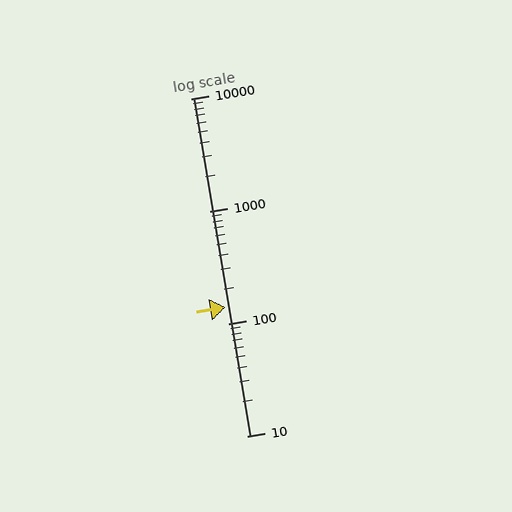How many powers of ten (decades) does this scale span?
The scale spans 3 decades, from 10 to 10000.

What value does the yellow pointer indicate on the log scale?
The pointer indicates approximately 140.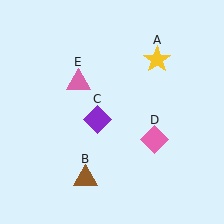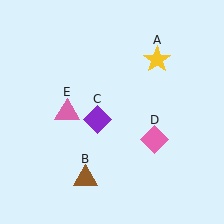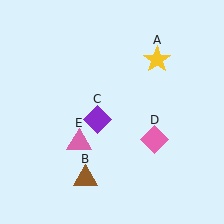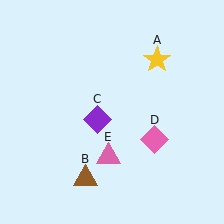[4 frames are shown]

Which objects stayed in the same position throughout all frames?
Yellow star (object A) and brown triangle (object B) and purple diamond (object C) and pink diamond (object D) remained stationary.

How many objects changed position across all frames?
1 object changed position: pink triangle (object E).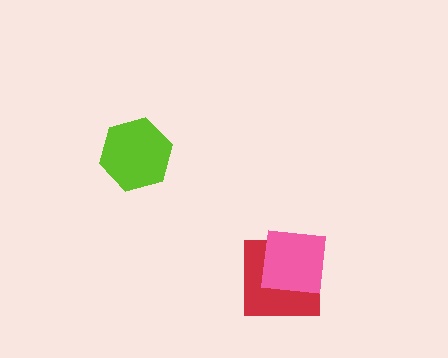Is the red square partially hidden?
Yes, it is partially covered by another shape.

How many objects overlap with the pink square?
1 object overlaps with the pink square.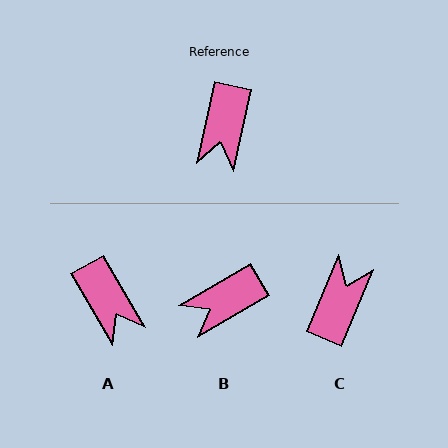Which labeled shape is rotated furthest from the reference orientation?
C, about 170 degrees away.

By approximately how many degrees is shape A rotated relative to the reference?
Approximately 42 degrees counter-clockwise.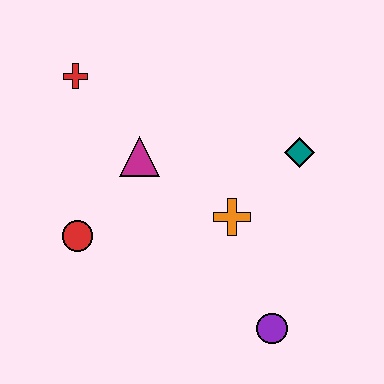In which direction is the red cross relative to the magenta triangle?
The red cross is above the magenta triangle.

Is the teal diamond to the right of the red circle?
Yes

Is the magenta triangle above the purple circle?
Yes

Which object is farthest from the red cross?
The purple circle is farthest from the red cross.